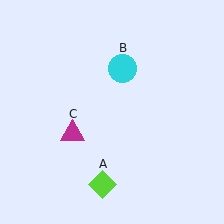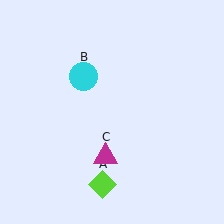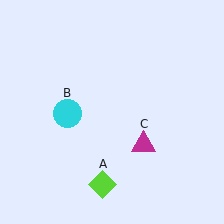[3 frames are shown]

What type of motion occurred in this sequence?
The cyan circle (object B), magenta triangle (object C) rotated counterclockwise around the center of the scene.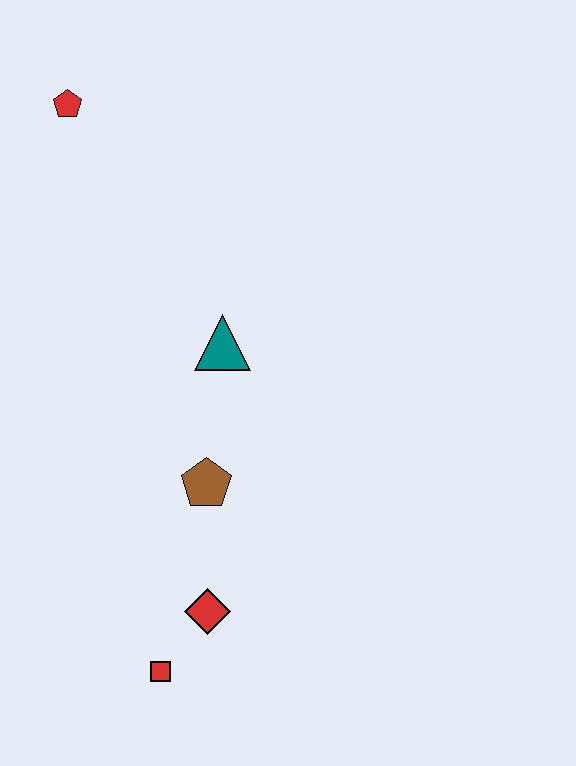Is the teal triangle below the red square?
No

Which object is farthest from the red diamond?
The red pentagon is farthest from the red diamond.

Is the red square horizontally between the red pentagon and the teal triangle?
Yes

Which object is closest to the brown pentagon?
The red diamond is closest to the brown pentagon.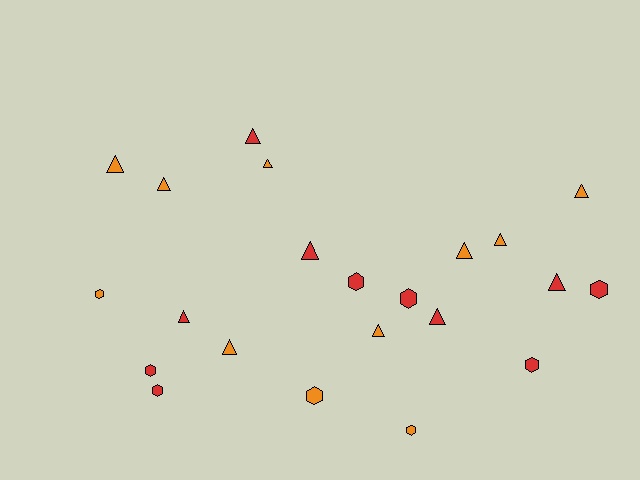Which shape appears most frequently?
Triangle, with 13 objects.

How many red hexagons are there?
There are 6 red hexagons.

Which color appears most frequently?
Orange, with 11 objects.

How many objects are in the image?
There are 22 objects.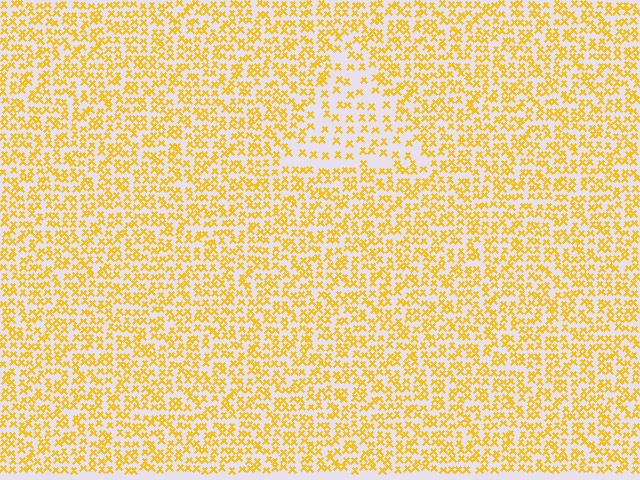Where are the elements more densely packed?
The elements are more densely packed outside the triangle boundary.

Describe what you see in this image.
The image contains small yellow elements arranged at two different densities. A triangle-shaped region is visible where the elements are less densely packed than the surrounding area.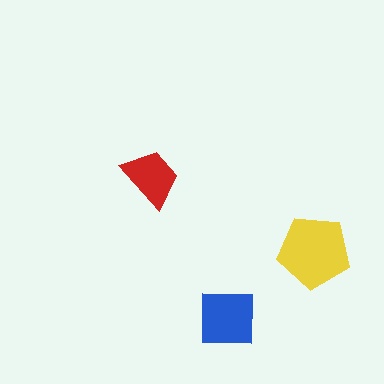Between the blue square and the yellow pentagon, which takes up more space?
The yellow pentagon.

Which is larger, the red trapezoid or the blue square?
The blue square.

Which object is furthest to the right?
The yellow pentagon is rightmost.